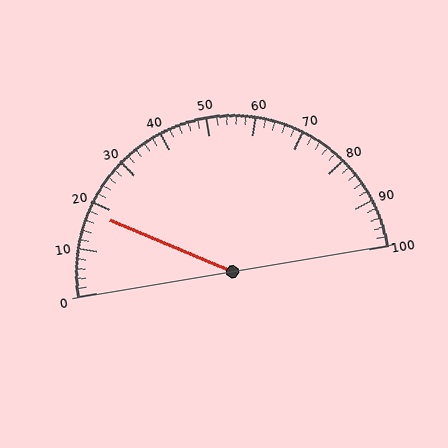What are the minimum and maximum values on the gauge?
The gauge ranges from 0 to 100.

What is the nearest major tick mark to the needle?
The nearest major tick mark is 20.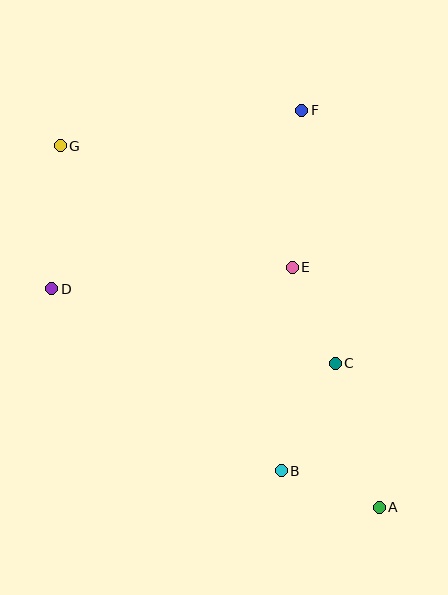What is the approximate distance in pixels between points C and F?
The distance between C and F is approximately 255 pixels.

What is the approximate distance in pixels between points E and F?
The distance between E and F is approximately 157 pixels.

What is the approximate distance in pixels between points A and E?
The distance between A and E is approximately 255 pixels.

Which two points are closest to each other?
Points A and B are closest to each other.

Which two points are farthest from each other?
Points A and G are farthest from each other.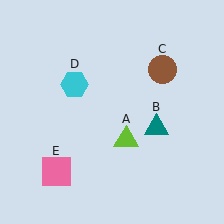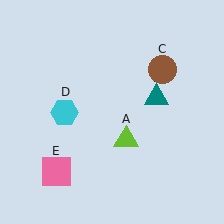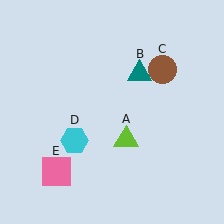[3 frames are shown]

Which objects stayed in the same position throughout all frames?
Lime triangle (object A) and brown circle (object C) and pink square (object E) remained stationary.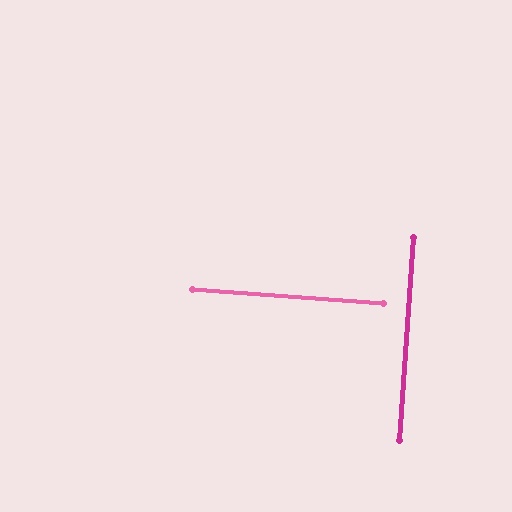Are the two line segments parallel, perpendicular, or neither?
Perpendicular — they meet at approximately 90°.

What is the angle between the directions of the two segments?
Approximately 90 degrees.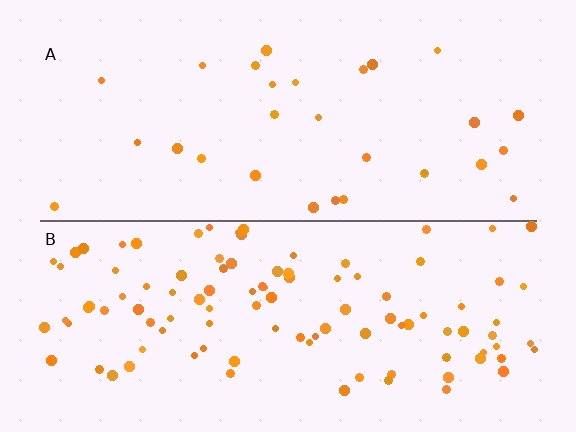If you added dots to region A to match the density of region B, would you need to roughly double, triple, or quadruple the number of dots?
Approximately quadruple.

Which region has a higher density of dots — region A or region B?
B (the bottom).